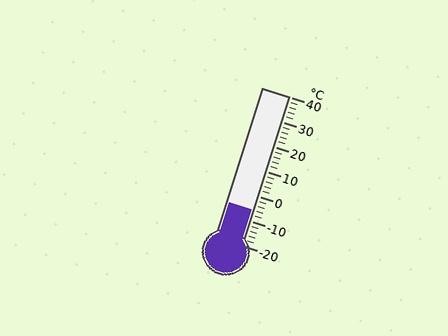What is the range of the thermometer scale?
The thermometer scale ranges from -20°C to 40°C.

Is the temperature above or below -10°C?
The temperature is above -10°C.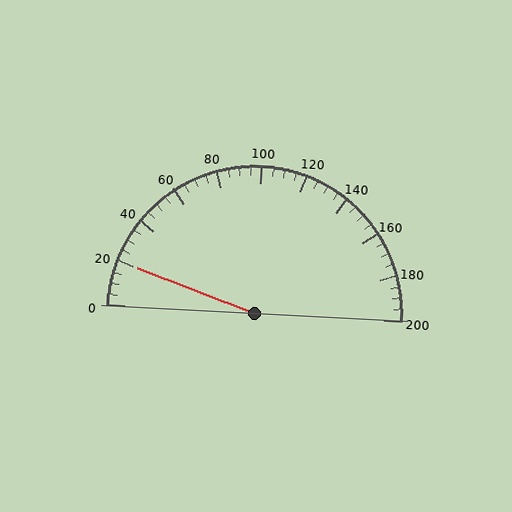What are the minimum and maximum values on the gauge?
The gauge ranges from 0 to 200.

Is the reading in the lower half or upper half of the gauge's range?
The reading is in the lower half of the range (0 to 200).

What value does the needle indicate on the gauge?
The needle indicates approximately 20.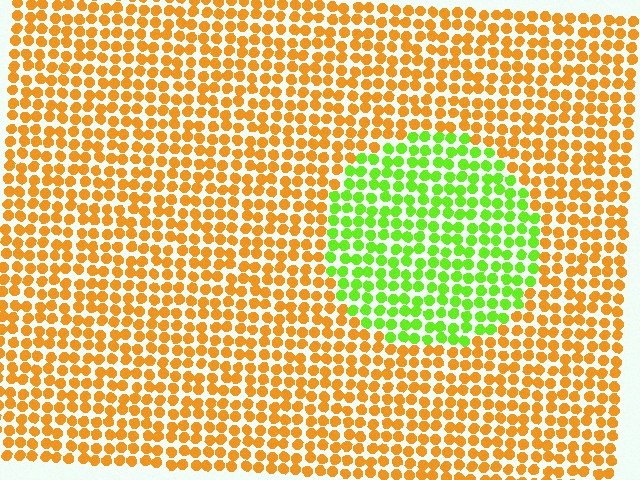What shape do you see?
I see a circle.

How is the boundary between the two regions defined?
The boundary is defined purely by a slight shift in hue (about 66 degrees). Spacing, size, and orientation are identical on both sides.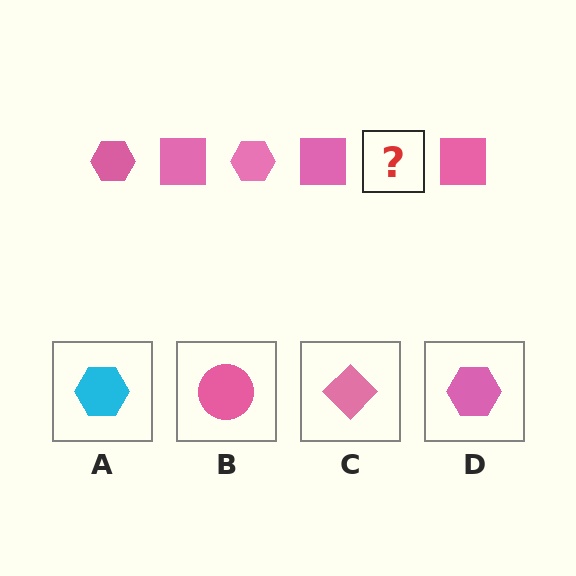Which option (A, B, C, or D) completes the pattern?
D.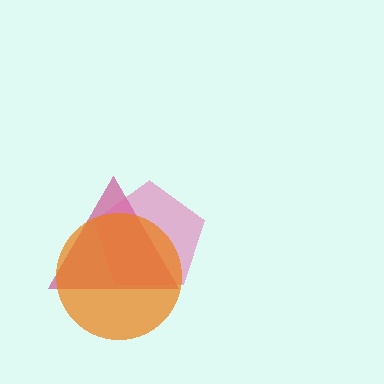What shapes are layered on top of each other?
The layered shapes are: a magenta triangle, a pink pentagon, an orange circle.